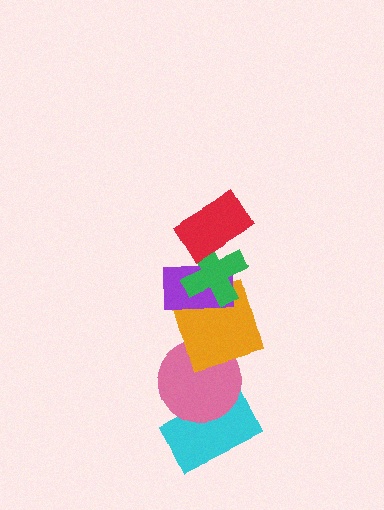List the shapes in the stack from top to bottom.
From top to bottom: the red rectangle, the green cross, the purple rectangle, the orange square, the pink circle, the cyan rectangle.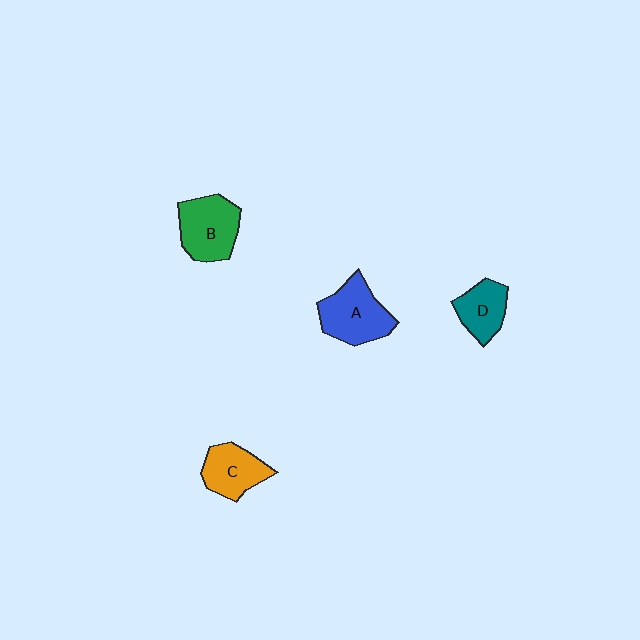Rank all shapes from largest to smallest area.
From largest to smallest: A (blue), B (green), C (orange), D (teal).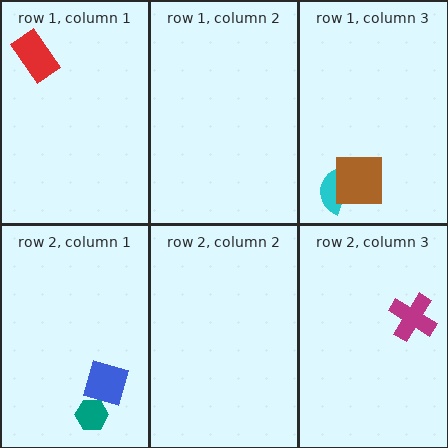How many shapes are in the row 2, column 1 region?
2.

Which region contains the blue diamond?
The row 2, column 1 region.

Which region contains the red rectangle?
The row 1, column 1 region.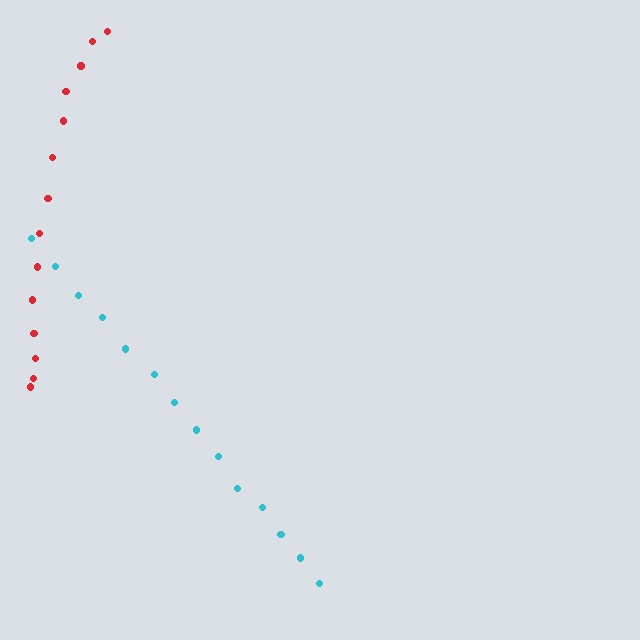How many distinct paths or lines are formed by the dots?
There are 2 distinct paths.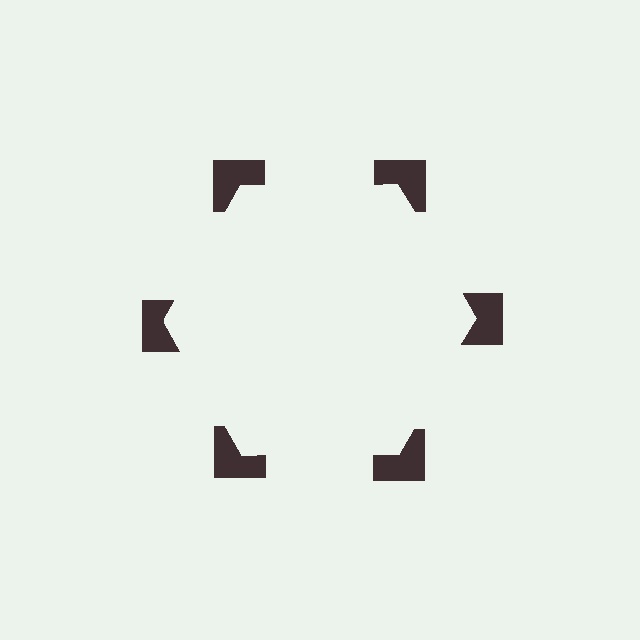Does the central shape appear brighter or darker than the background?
It typically appears slightly brighter than the background, even though no actual brightness change is drawn.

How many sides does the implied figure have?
6 sides.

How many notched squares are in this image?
There are 6 — one at each vertex of the illusory hexagon.